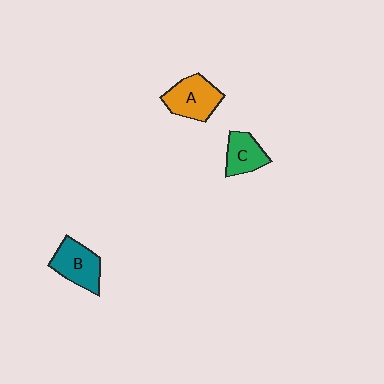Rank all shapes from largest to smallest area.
From largest to smallest: A (orange), B (teal), C (green).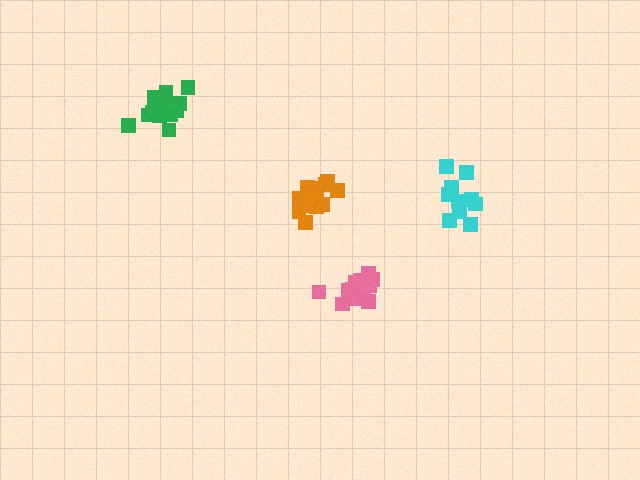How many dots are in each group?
Group 1: 16 dots, Group 2: 15 dots, Group 3: 11 dots, Group 4: 14 dots (56 total).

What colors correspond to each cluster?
The clusters are colored: pink, green, cyan, orange.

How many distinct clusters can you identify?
There are 4 distinct clusters.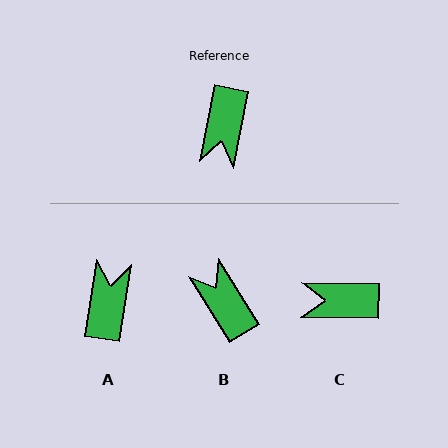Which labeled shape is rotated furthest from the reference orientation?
A, about 177 degrees away.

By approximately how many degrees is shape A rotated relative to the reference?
Approximately 177 degrees clockwise.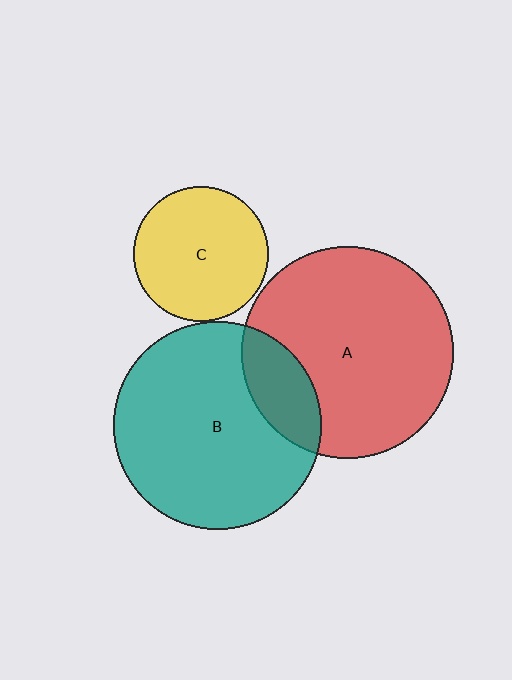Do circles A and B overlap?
Yes.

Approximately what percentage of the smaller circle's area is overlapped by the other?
Approximately 20%.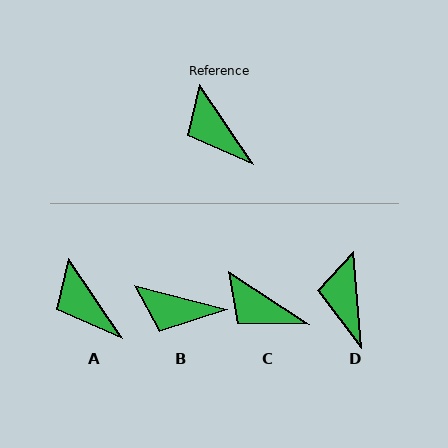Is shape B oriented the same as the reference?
No, it is off by about 42 degrees.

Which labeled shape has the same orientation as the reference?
A.